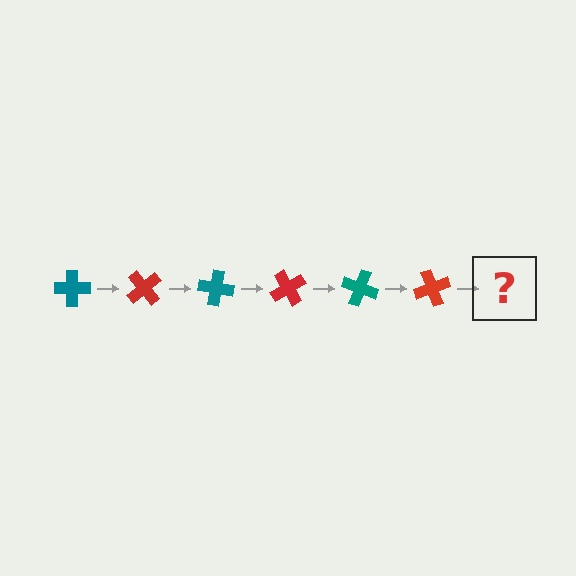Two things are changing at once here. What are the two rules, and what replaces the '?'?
The two rules are that it rotates 50 degrees each step and the color cycles through teal and red. The '?' should be a teal cross, rotated 300 degrees from the start.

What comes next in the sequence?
The next element should be a teal cross, rotated 300 degrees from the start.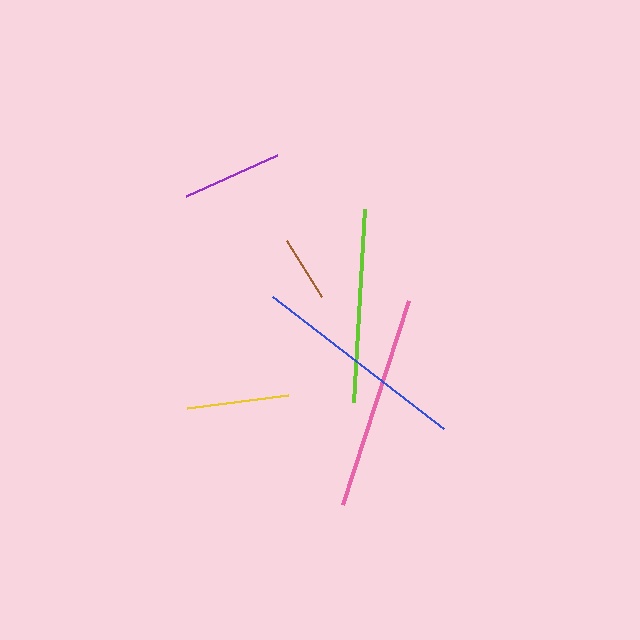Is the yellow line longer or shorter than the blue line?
The blue line is longer than the yellow line.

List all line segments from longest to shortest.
From longest to shortest: blue, pink, lime, yellow, purple, brown.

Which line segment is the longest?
The blue line is the longest at approximately 215 pixels.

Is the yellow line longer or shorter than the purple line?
The yellow line is longer than the purple line.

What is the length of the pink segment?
The pink segment is approximately 215 pixels long.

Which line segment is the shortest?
The brown line is the shortest at approximately 66 pixels.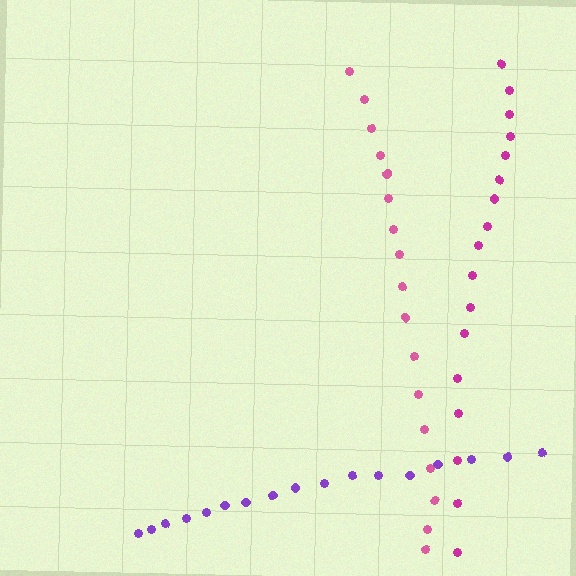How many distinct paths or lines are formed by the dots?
There are 3 distinct paths.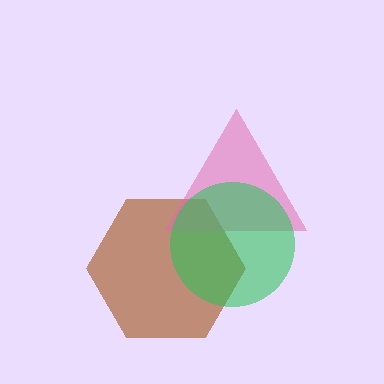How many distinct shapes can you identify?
There are 3 distinct shapes: a brown hexagon, a pink triangle, a green circle.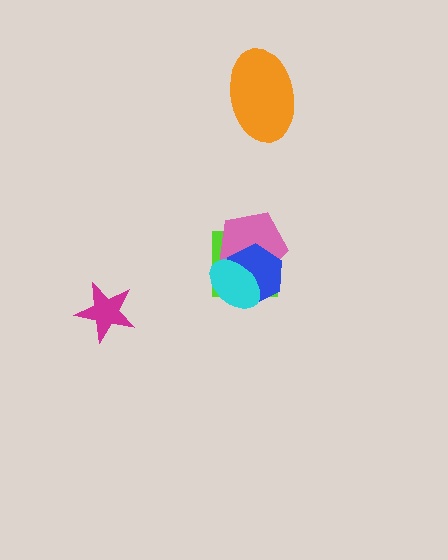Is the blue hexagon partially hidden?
Yes, it is partially covered by another shape.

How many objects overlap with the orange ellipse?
0 objects overlap with the orange ellipse.